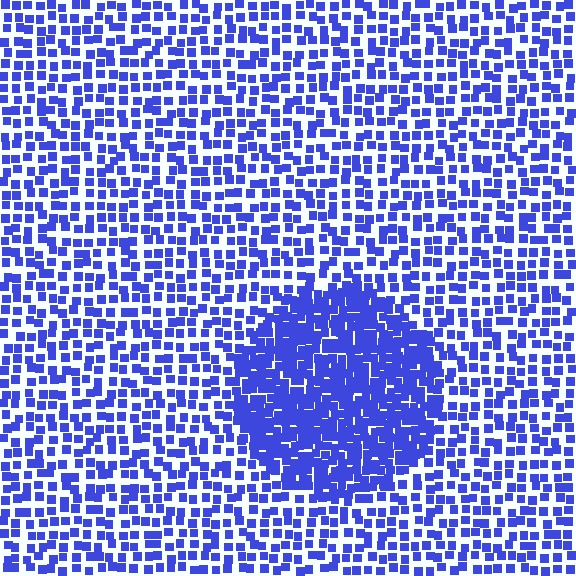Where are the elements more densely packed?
The elements are more densely packed inside the circle boundary.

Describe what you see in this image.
The image contains small blue elements arranged at two different densities. A circle-shaped region is visible where the elements are more densely packed than the surrounding area.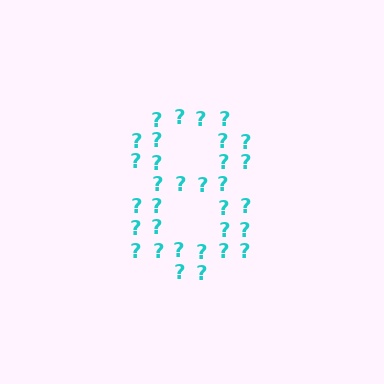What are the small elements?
The small elements are question marks.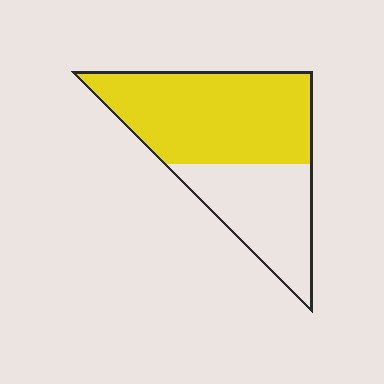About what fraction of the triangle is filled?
About five eighths (5/8).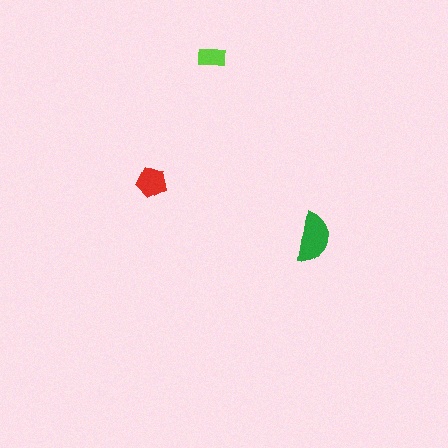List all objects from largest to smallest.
The green semicircle, the red pentagon, the lime rectangle.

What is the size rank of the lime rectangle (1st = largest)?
3rd.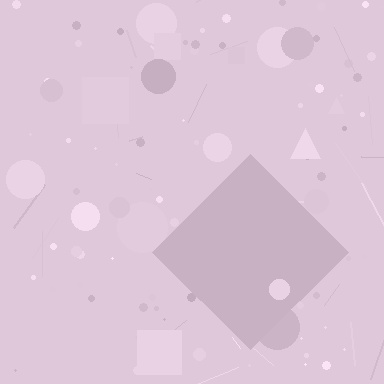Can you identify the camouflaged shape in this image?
The camouflaged shape is a diamond.